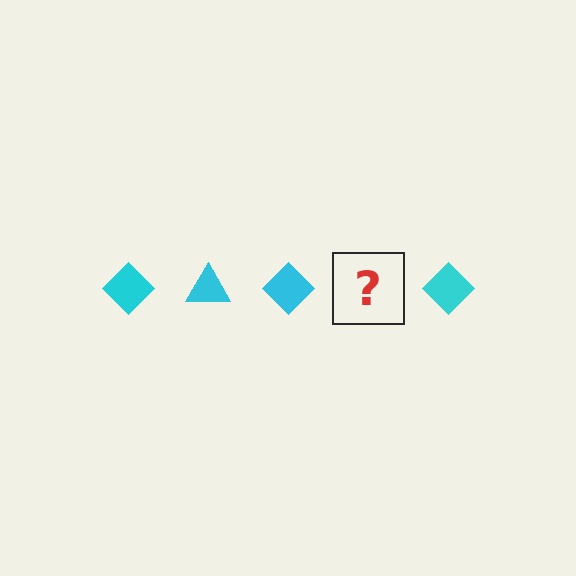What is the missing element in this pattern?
The missing element is a cyan triangle.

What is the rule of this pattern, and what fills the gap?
The rule is that the pattern cycles through diamond, triangle shapes in cyan. The gap should be filled with a cyan triangle.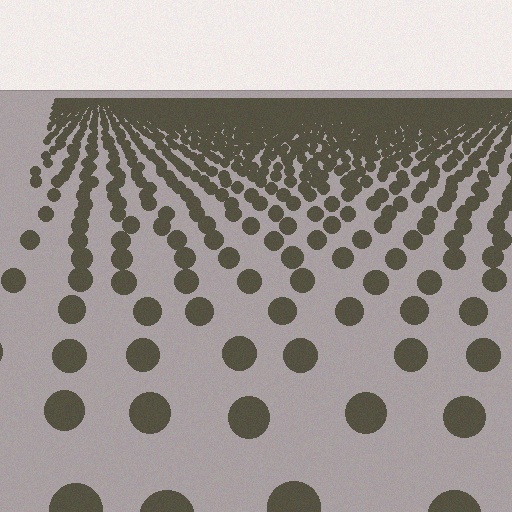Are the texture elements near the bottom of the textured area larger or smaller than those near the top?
Larger. Near the bottom, elements are closer to the viewer and appear at a bigger on-screen size.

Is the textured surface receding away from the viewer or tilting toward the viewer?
The surface is receding away from the viewer. Texture elements get smaller and denser toward the top.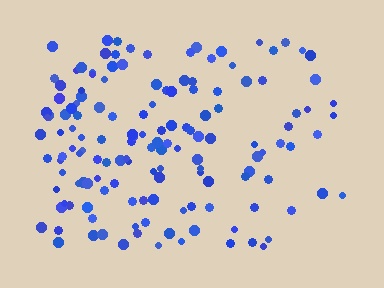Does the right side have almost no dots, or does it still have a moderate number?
Still a moderate number, just noticeably fewer than the left.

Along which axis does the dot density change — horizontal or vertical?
Horizontal.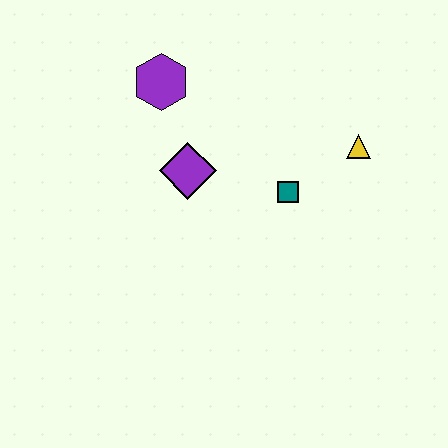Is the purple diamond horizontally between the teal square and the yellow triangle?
No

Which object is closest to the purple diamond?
The purple hexagon is closest to the purple diamond.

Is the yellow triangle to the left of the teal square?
No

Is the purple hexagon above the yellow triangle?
Yes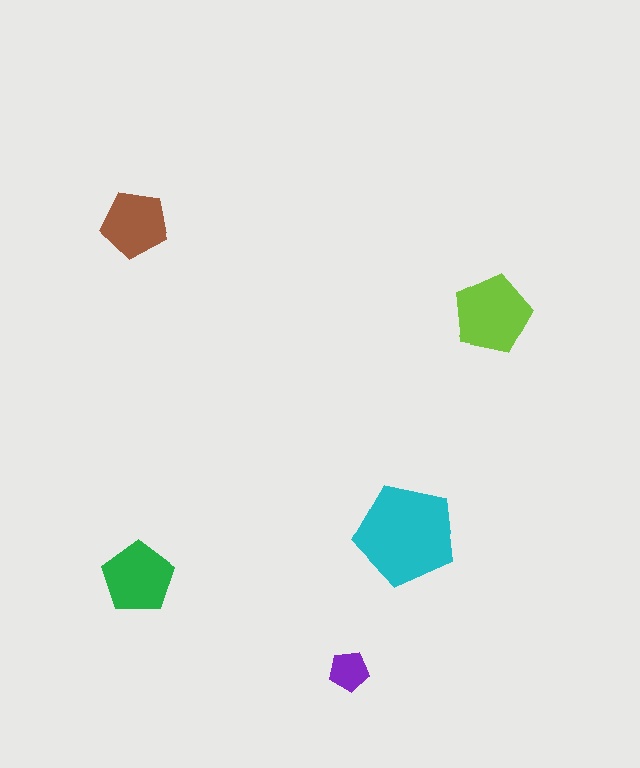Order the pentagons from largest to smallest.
the cyan one, the lime one, the green one, the brown one, the purple one.